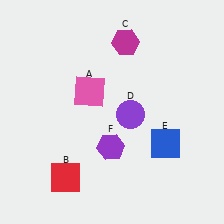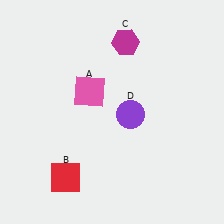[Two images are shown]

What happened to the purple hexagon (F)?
The purple hexagon (F) was removed in Image 2. It was in the bottom-left area of Image 1.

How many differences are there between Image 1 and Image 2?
There are 2 differences between the two images.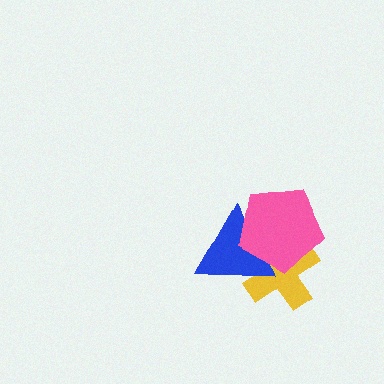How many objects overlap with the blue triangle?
2 objects overlap with the blue triangle.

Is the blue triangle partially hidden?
Yes, it is partially covered by another shape.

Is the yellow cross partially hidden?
Yes, it is partially covered by another shape.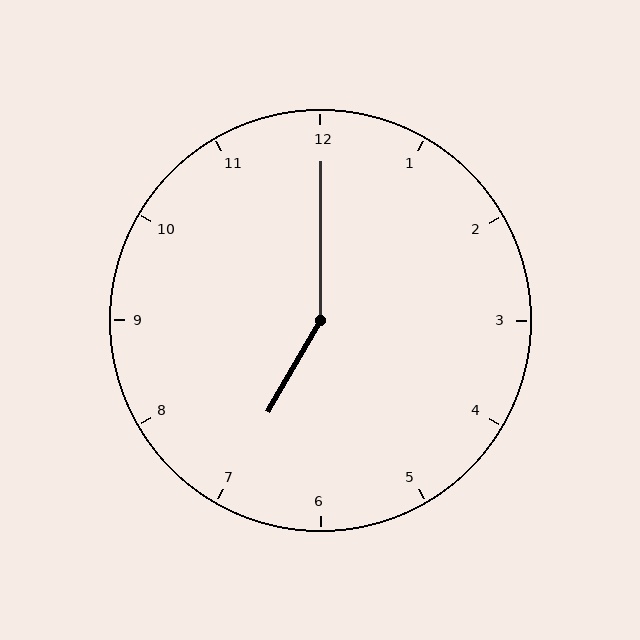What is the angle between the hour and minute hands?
Approximately 150 degrees.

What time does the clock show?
7:00.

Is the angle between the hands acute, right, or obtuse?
It is obtuse.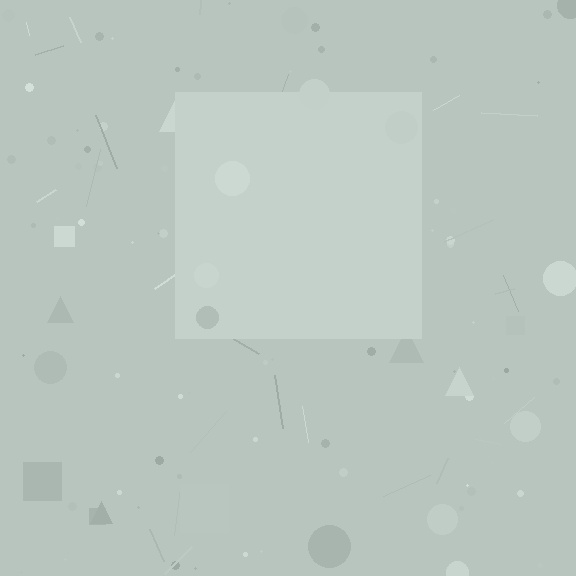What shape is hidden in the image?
A square is hidden in the image.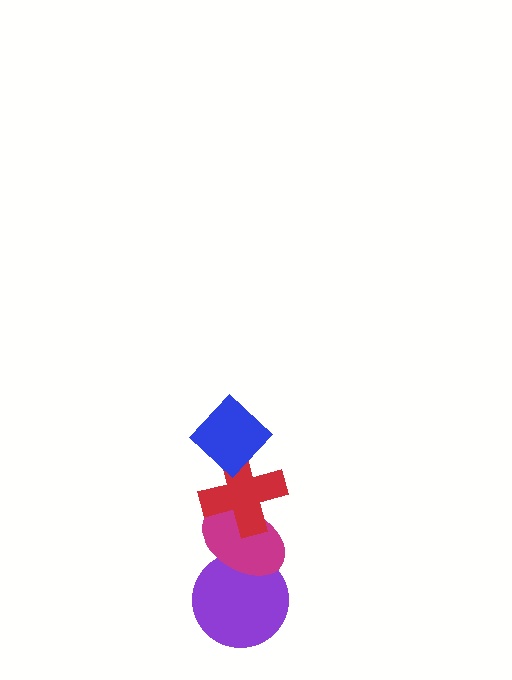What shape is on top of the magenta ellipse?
The red cross is on top of the magenta ellipse.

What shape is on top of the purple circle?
The magenta ellipse is on top of the purple circle.